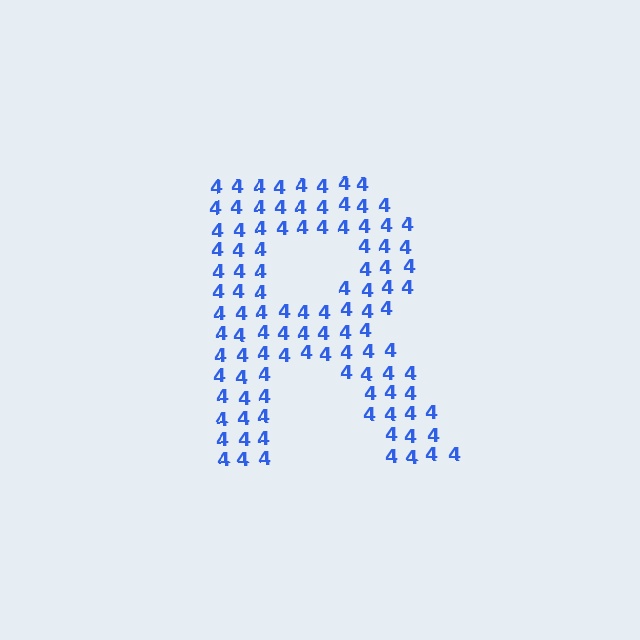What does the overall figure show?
The overall figure shows the letter R.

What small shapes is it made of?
It is made of small digit 4's.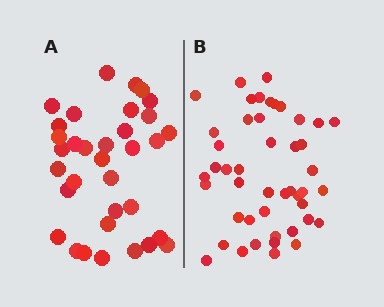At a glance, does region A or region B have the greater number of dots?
Region B (the right region) has more dots.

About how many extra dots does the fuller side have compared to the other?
Region B has roughly 12 or so more dots than region A.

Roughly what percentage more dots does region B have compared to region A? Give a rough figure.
About 35% more.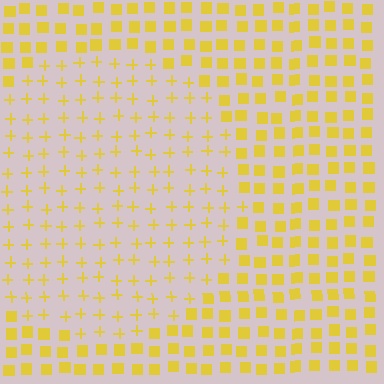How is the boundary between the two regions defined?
The boundary is defined by a change in element shape: plus signs inside vs. squares outside. All elements share the same color and spacing.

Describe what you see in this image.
The image is filled with small yellow elements arranged in a uniform grid. A circle-shaped region contains plus signs, while the surrounding area contains squares. The boundary is defined purely by the change in element shape.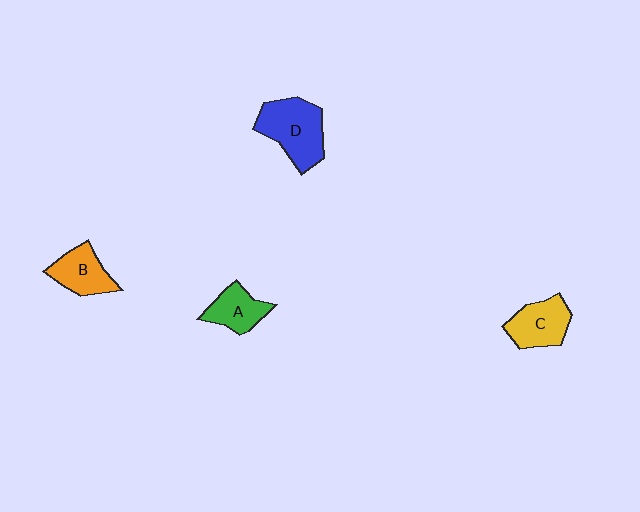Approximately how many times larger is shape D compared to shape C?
Approximately 1.4 times.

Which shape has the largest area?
Shape D (blue).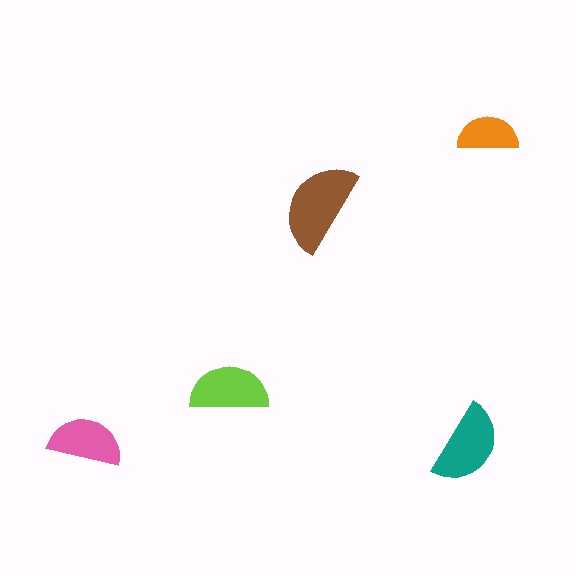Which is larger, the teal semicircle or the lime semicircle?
The teal one.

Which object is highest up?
The orange semicircle is topmost.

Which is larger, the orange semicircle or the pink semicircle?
The pink one.